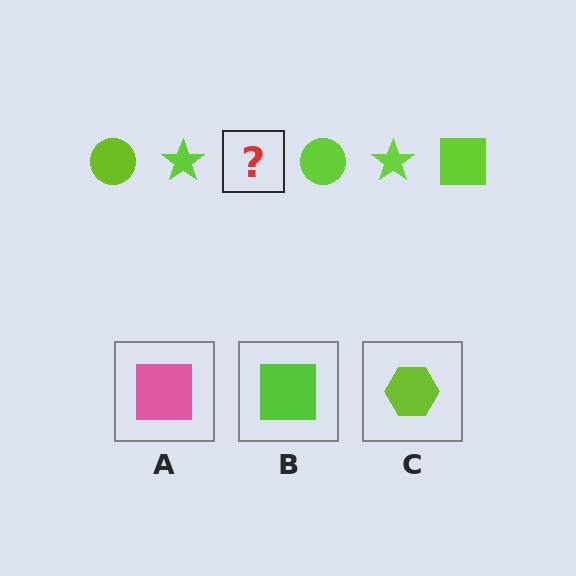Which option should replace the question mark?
Option B.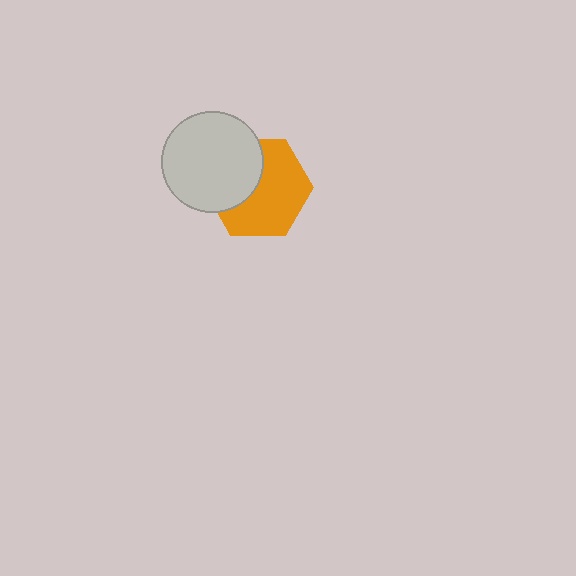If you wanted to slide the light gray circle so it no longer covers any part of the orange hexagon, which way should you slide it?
Slide it toward the upper-left — that is the most direct way to separate the two shapes.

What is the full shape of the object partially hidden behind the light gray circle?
The partially hidden object is an orange hexagon.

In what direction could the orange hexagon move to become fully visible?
The orange hexagon could move toward the lower-right. That would shift it out from behind the light gray circle entirely.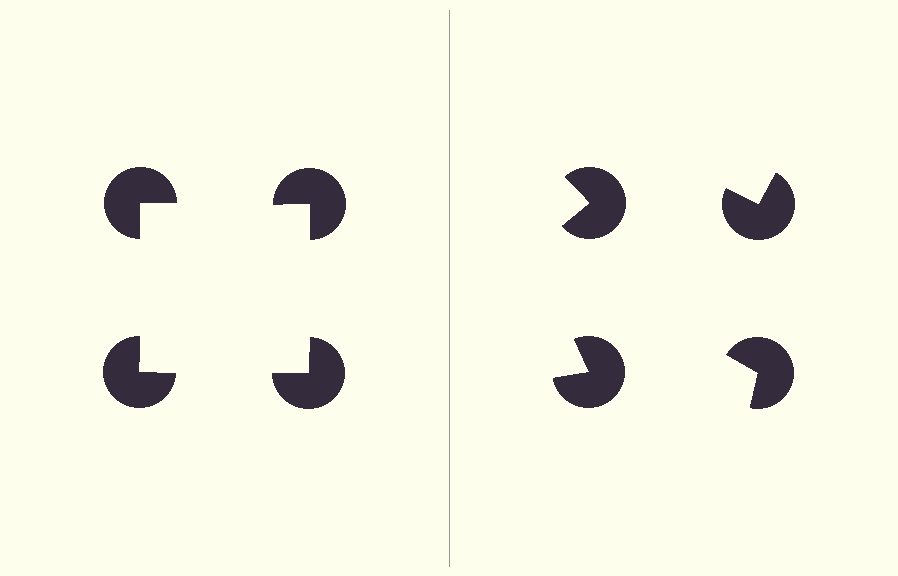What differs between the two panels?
The pac-man discs are positioned identically on both sides; only the wedge orientations differ. On the left they align to a square; on the right they are misaligned.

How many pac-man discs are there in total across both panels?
8 — 4 on each side.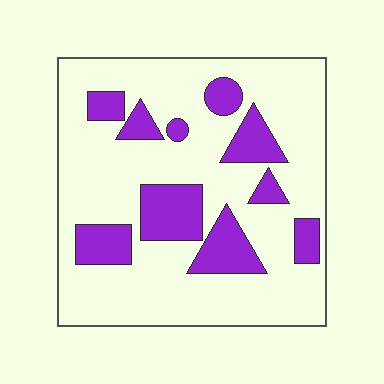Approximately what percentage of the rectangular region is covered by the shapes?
Approximately 25%.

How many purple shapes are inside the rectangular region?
10.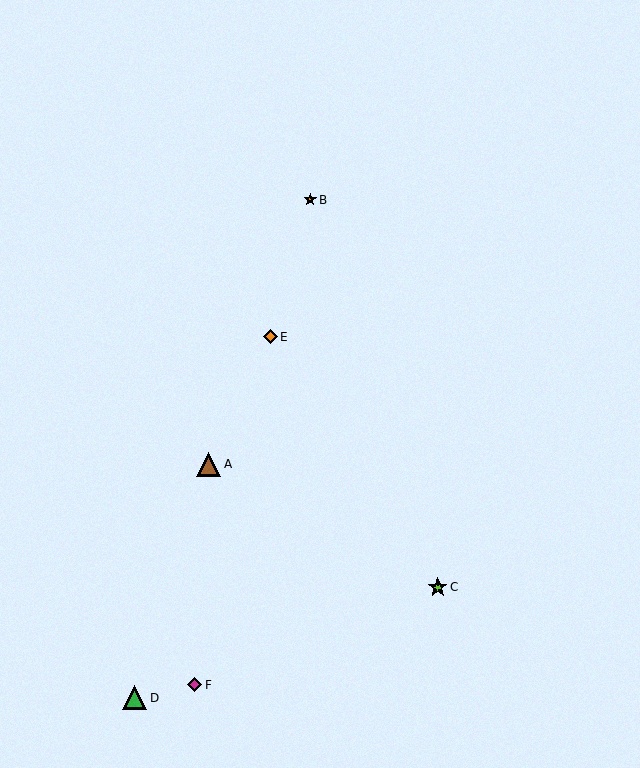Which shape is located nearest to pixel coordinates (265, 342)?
The orange diamond (labeled E) at (270, 337) is nearest to that location.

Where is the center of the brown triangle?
The center of the brown triangle is at (209, 464).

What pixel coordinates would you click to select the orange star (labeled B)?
Click at (310, 200) to select the orange star B.